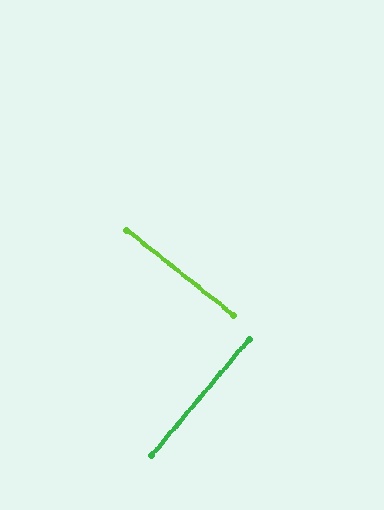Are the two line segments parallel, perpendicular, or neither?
Perpendicular — they meet at approximately 88°.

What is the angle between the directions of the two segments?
Approximately 88 degrees.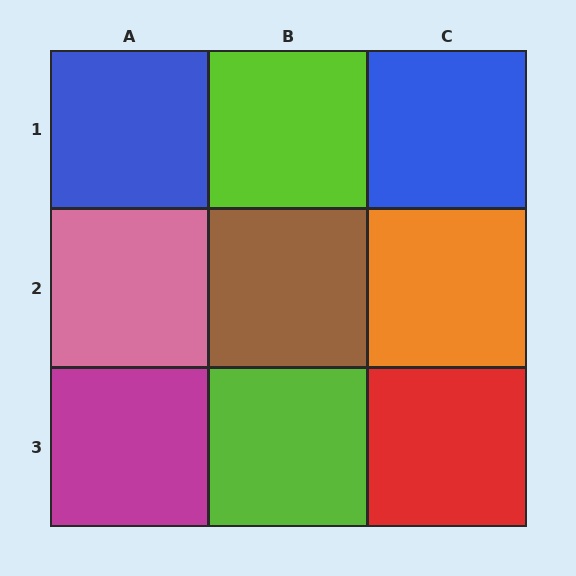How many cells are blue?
2 cells are blue.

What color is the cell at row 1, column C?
Blue.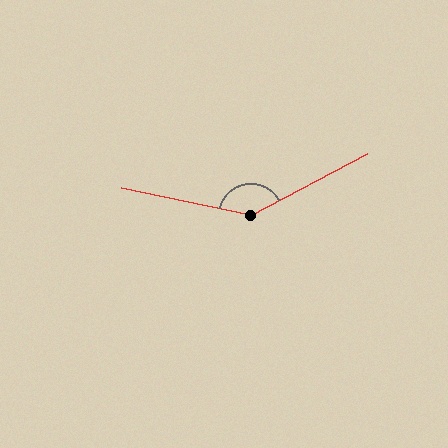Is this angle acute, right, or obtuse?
It is obtuse.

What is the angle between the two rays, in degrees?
Approximately 140 degrees.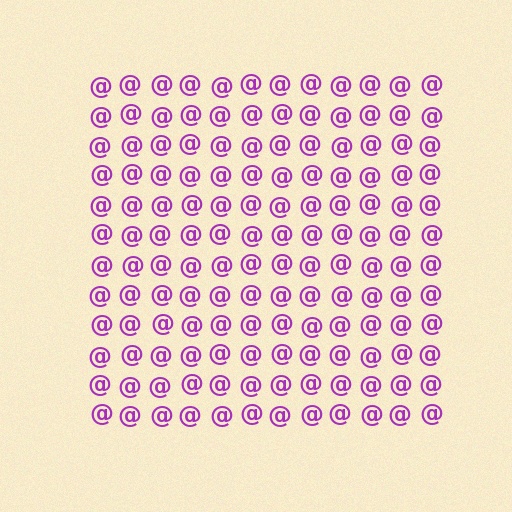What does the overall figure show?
The overall figure shows a square.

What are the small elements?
The small elements are at signs.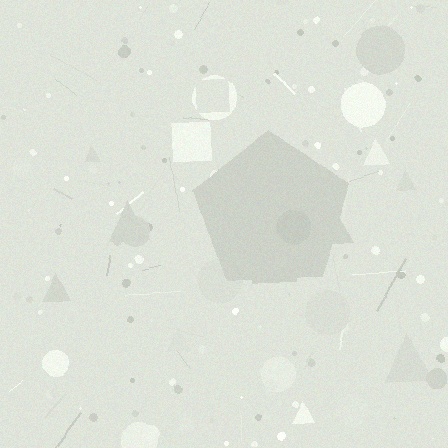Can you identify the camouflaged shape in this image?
The camouflaged shape is a pentagon.